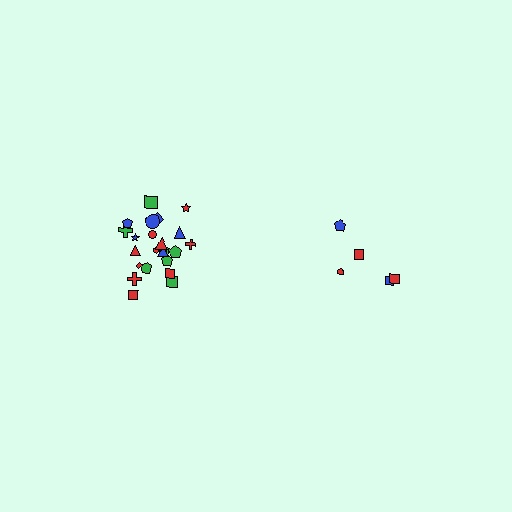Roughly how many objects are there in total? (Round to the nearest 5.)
Roughly 30 objects in total.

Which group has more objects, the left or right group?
The left group.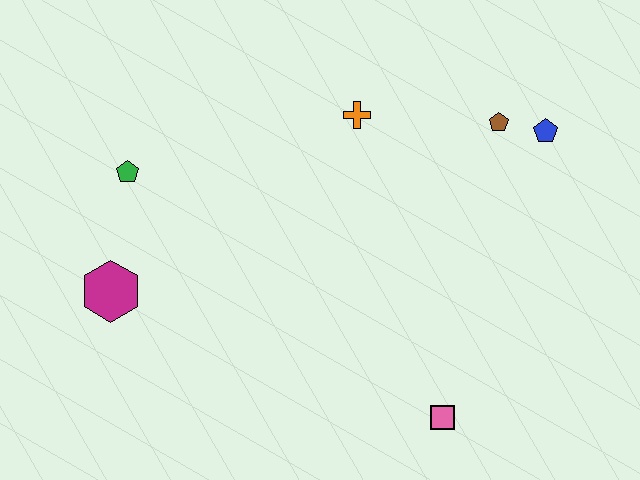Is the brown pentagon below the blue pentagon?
No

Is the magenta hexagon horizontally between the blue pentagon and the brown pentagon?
No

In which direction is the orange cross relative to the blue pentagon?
The orange cross is to the left of the blue pentagon.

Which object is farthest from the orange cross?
The pink square is farthest from the orange cross.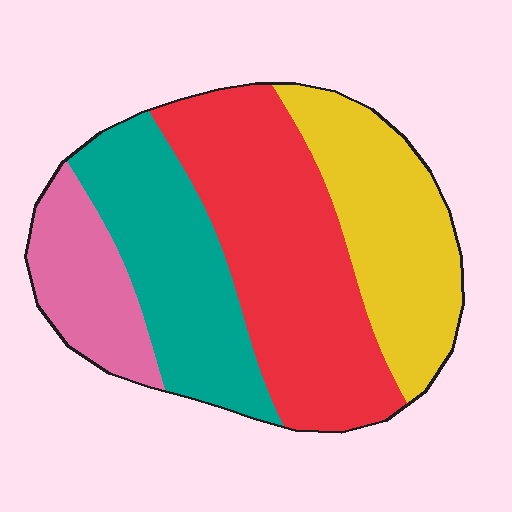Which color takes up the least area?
Pink, at roughly 15%.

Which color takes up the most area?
Red, at roughly 35%.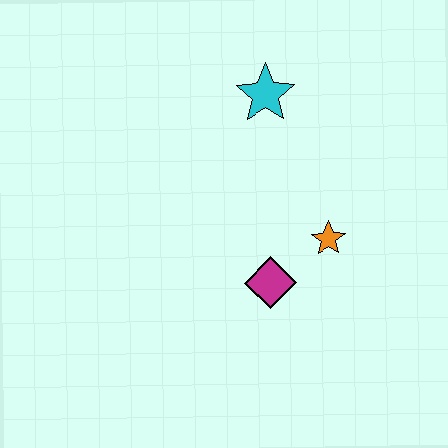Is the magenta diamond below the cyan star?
Yes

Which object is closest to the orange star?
The magenta diamond is closest to the orange star.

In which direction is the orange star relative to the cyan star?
The orange star is below the cyan star.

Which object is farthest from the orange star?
The cyan star is farthest from the orange star.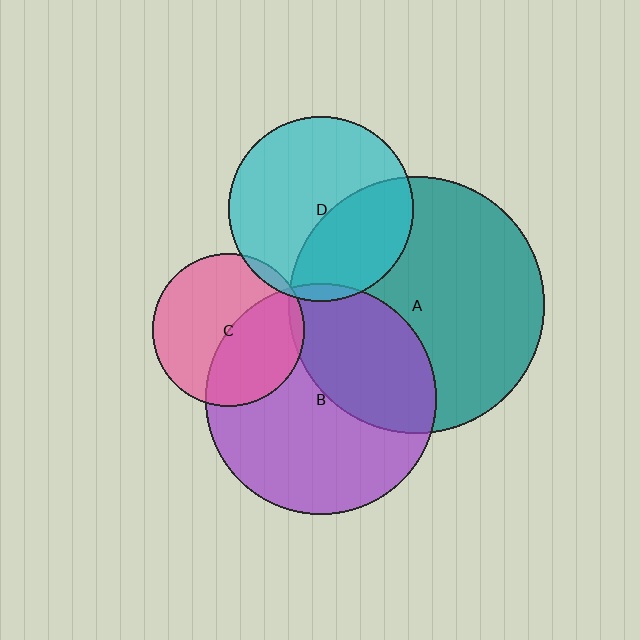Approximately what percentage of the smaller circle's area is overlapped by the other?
Approximately 5%.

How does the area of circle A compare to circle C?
Approximately 2.8 times.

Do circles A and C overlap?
Yes.